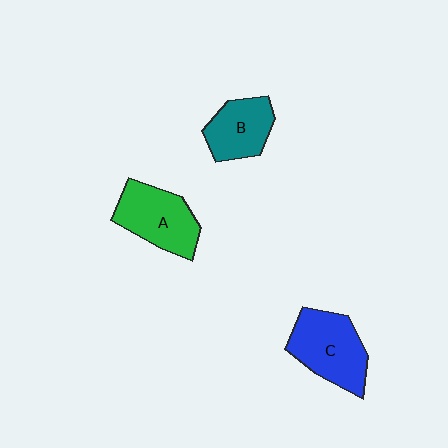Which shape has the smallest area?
Shape B (teal).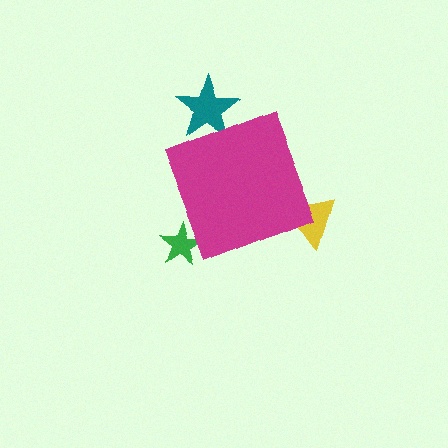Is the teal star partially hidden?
Yes, the teal star is partially hidden behind the magenta diamond.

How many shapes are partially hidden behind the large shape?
3 shapes are partially hidden.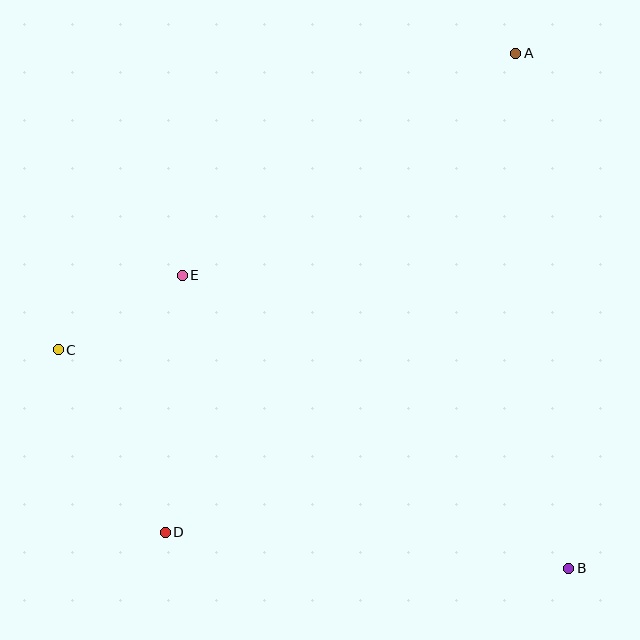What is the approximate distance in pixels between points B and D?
The distance between B and D is approximately 405 pixels.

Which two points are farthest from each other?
Points A and D are farthest from each other.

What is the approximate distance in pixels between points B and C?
The distance between B and C is approximately 556 pixels.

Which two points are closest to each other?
Points C and E are closest to each other.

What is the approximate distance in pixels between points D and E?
The distance between D and E is approximately 258 pixels.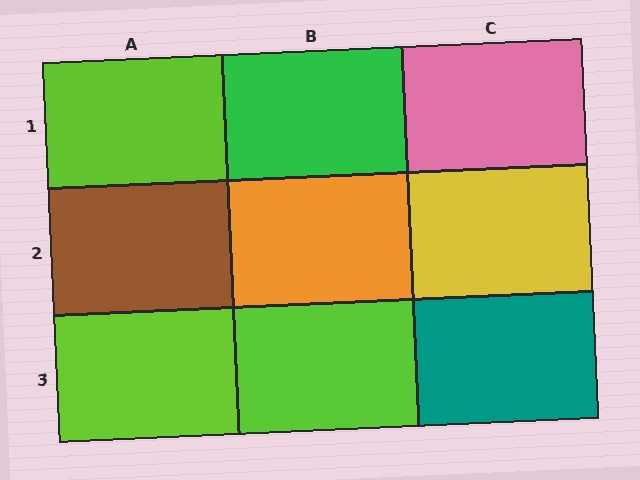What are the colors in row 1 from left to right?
Lime, green, pink.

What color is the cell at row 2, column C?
Yellow.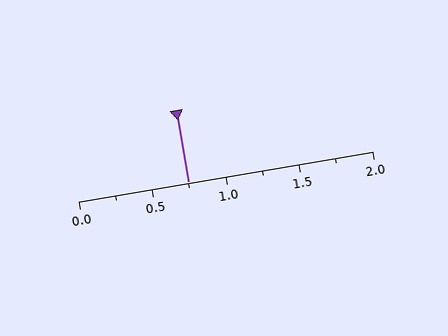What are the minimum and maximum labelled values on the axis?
The axis runs from 0.0 to 2.0.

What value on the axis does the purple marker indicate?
The marker indicates approximately 0.75.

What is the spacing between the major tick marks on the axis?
The major ticks are spaced 0.5 apart.